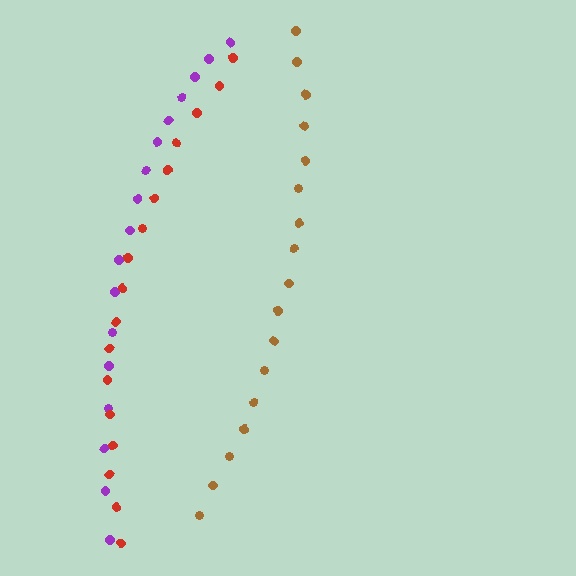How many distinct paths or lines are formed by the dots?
There are 3 distinct paths.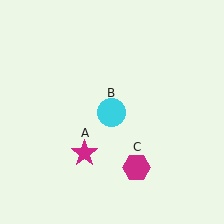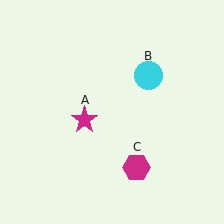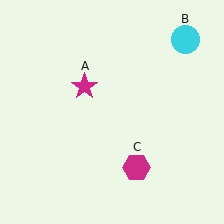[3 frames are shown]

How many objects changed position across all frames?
2 objects changed position: magenta star (object A), cyan circle (object B).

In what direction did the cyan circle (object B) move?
The cyan circle (object B) moved up and to the right.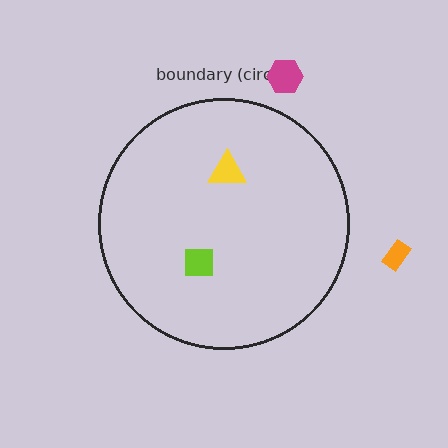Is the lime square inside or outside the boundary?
Inside.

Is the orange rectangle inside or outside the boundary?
Outside.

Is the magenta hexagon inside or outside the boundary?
Outside.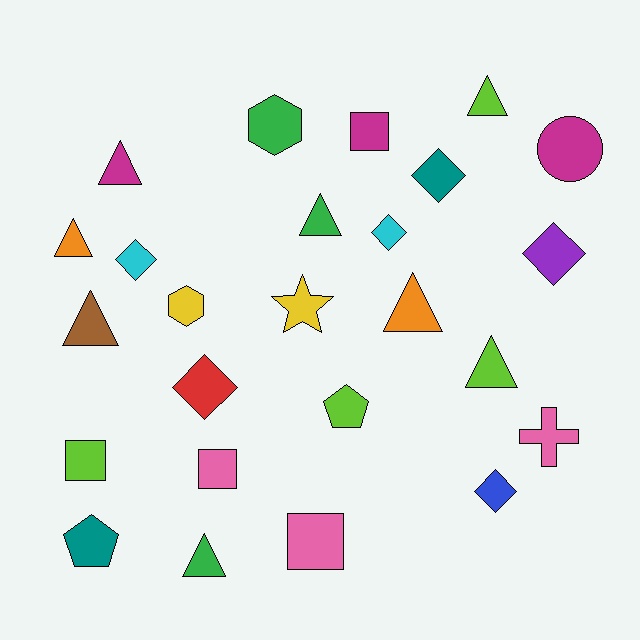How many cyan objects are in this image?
There are 2 cyan objects.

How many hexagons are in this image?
There are 2 hexagons.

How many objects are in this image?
There are 25 objects.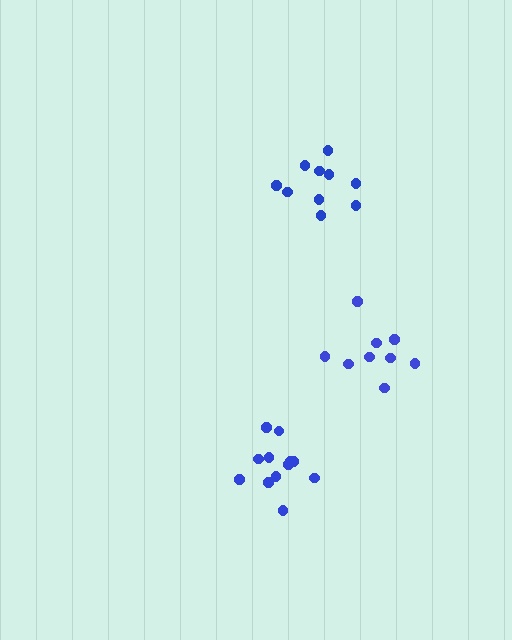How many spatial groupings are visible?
There are 3 spatial groupings.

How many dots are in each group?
Group 1: 9 dots, Group 2: 10 dots, Group 3: 12 dots (31 total).